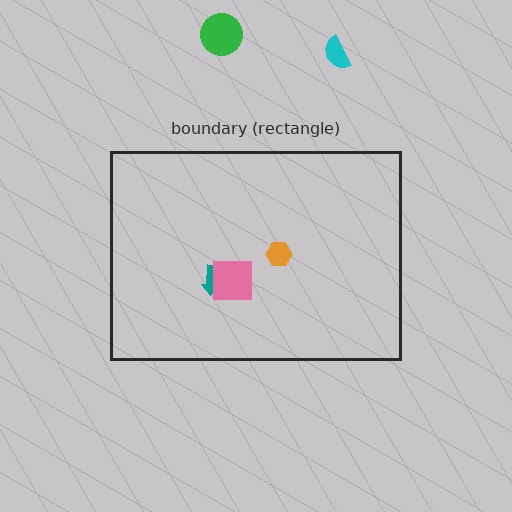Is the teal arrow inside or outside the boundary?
Inside.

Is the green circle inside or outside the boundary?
Outside.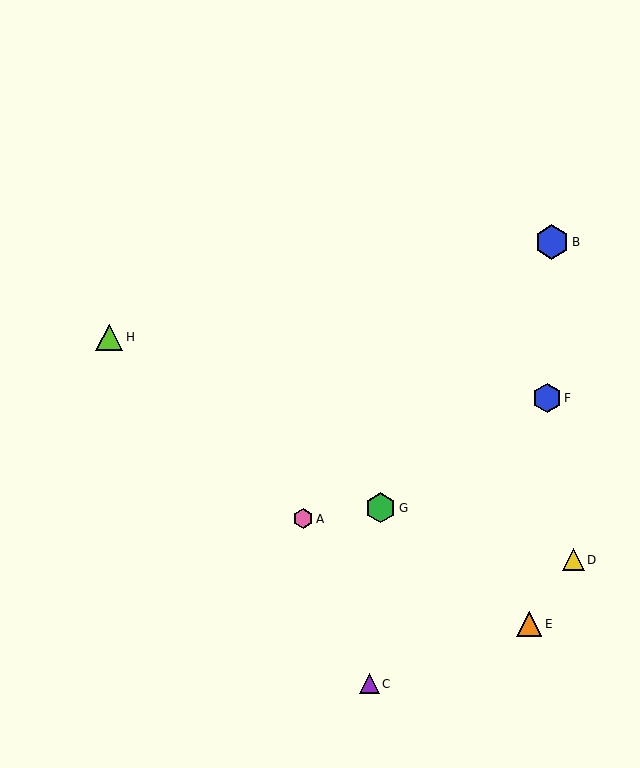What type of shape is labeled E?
Shape E is an orange triangle.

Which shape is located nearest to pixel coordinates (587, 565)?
The yellow triangle (labeled D) at (573, 560) is nearest to that location.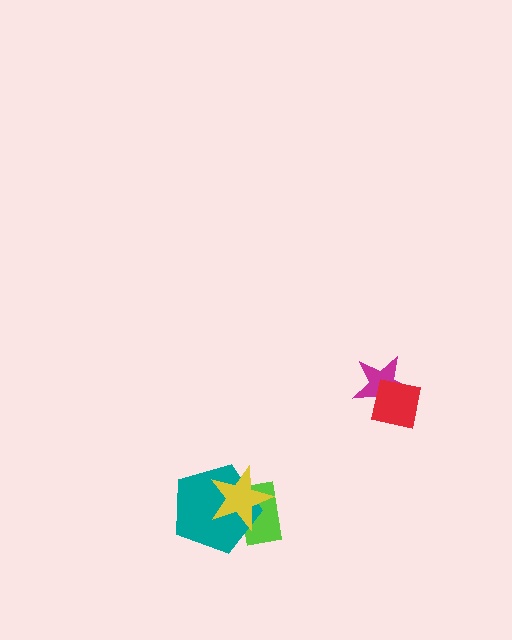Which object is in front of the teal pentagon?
The yellow star is in front of the teal pentagon.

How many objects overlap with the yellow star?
2 objects overlap with the yellow star.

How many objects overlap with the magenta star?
1 object overlaps with the magenta star.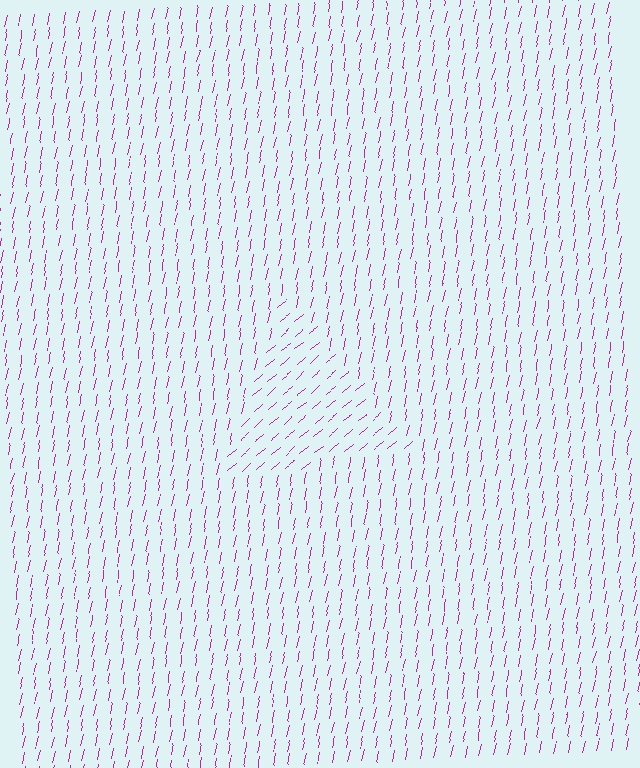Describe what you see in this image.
The image is filled with small magenta line segments. A triangle region in the image has lines oriented differently from the surrounding lines, creating a visible texture boundary.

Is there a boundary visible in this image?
Yes, there is a texture boundary formed by a change in line orientation.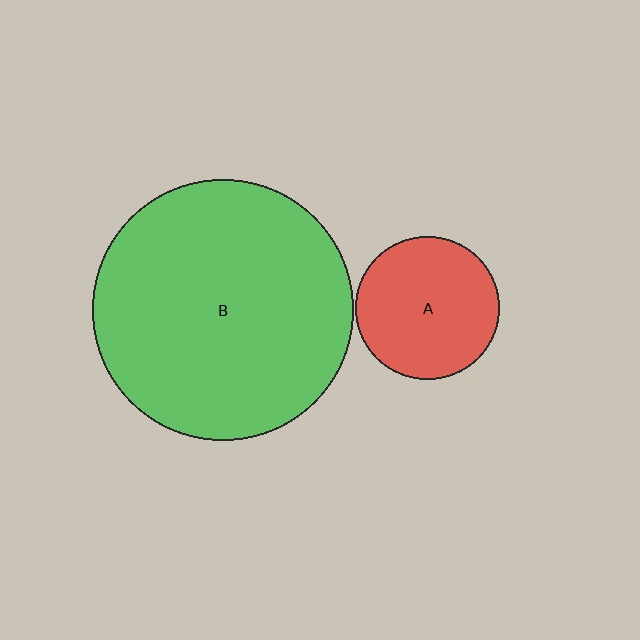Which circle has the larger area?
Circle B (green).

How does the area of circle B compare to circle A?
Approximately 3.3 times.